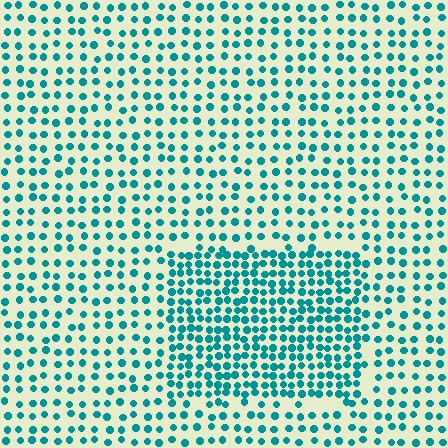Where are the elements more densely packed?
The elements are more densely packed inside the rectangle boundary.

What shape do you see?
I see a rectangle.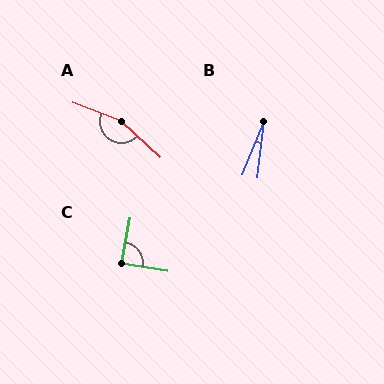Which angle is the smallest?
B, at approximately 15 degrees.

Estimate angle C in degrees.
Approximately 89 degrees.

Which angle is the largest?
A, at approximately 157 degrees.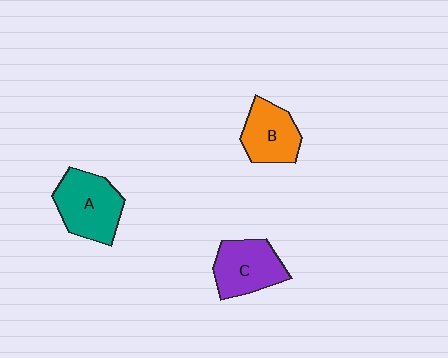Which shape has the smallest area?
Shape B (orange).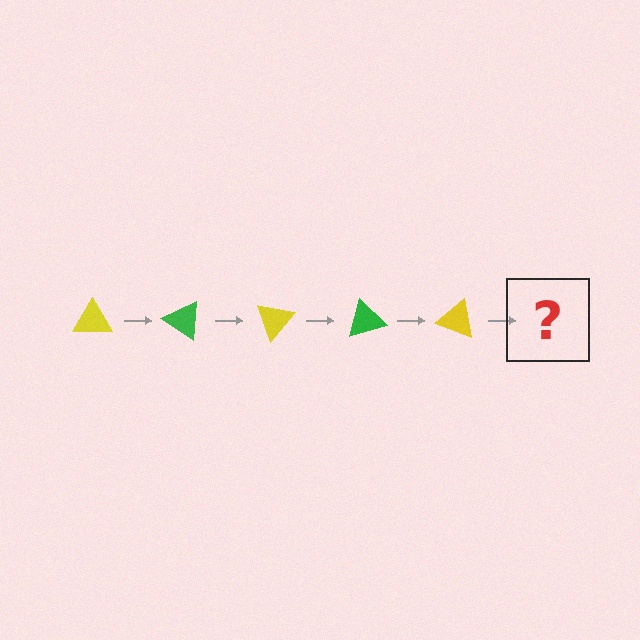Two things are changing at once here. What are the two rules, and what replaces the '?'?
The two rules are that it rotates 35 degrees each step and the color cycles through yellow and green. The '?' should be a green triangle, rotated 175 degrees from the start.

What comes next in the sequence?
The next element should be a green triangle, rotated 175 degrees from the start.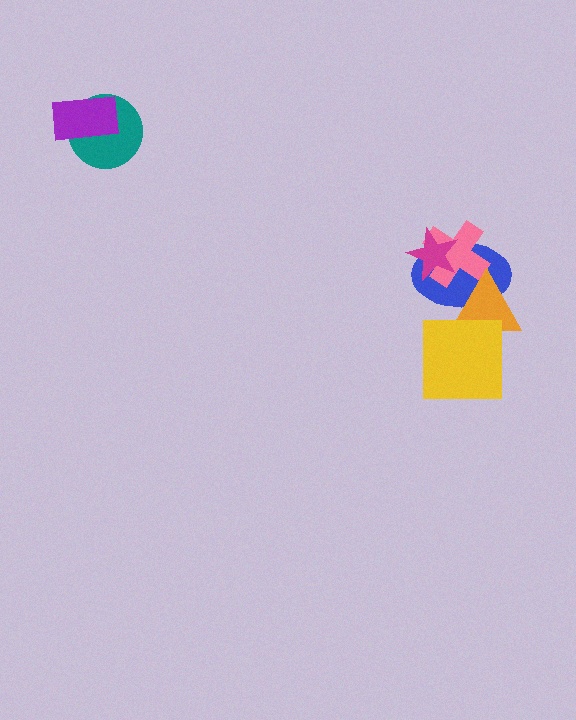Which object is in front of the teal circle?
The purple rectangle is in front of the teal circle.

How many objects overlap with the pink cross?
3 objects overlap with the pink cross.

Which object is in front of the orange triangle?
The yellow square is in front of the orange triangle.